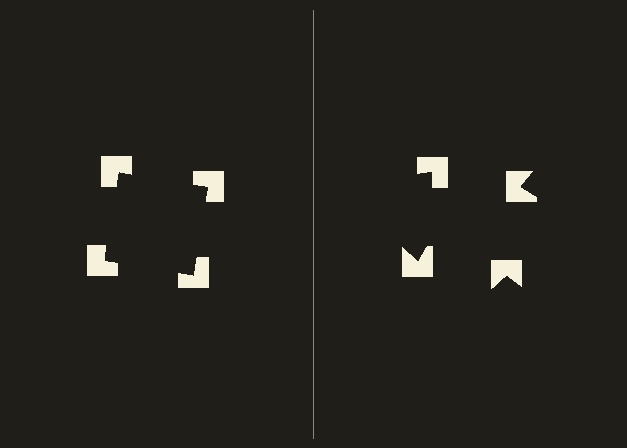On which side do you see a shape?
An illusory square appears on the left side. On the right side the wedge cuts are rotated, so no coherent shape forms.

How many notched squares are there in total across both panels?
8 — 4 on each side.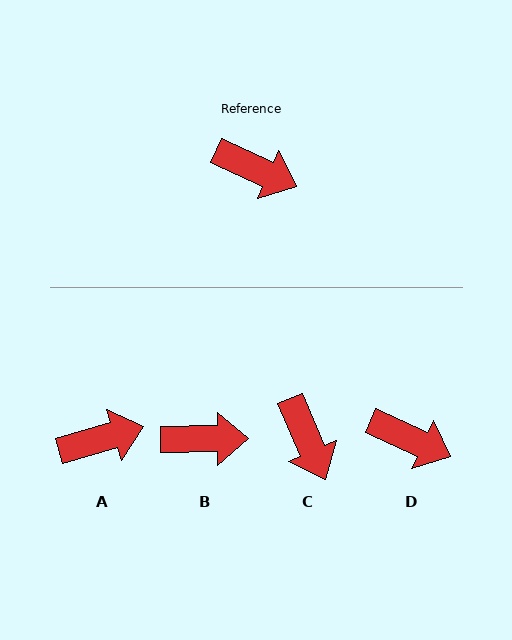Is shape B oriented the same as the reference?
No, it is off by about 25 degrees.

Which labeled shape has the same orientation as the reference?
D.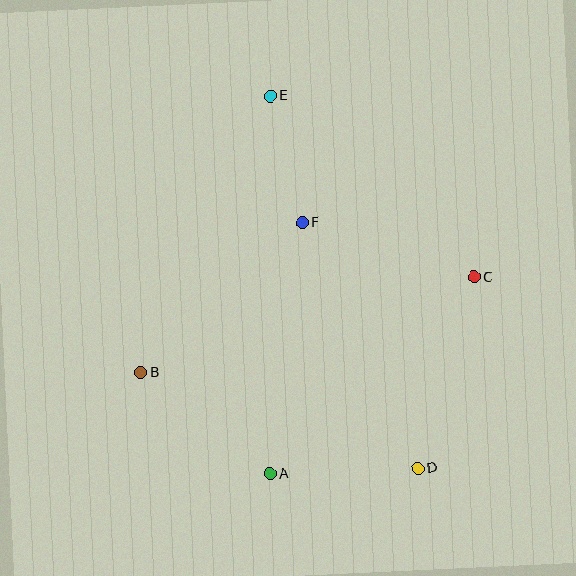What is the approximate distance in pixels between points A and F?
The distance between A and F is approximately 253 pixels.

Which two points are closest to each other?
Points E and F are closest to each other.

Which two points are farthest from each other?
Points D and E are farthest from each other.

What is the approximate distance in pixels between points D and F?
The distance between D and F is approximately 271 pixels.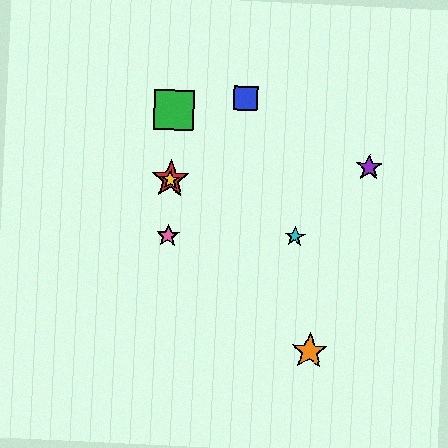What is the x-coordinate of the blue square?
The blue square is at x≈245.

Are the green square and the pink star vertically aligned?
Yes, both are at x≈174.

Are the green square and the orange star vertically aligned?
No, the green square is at x≈174 and the orange star is at x≈309.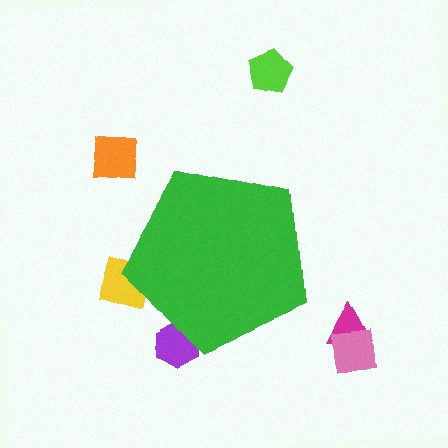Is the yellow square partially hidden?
Yes, the yellow square is partially hidden behind the green pentagon.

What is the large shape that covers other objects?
A green pentagon.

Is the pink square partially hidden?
No, the pink square is fully visible.